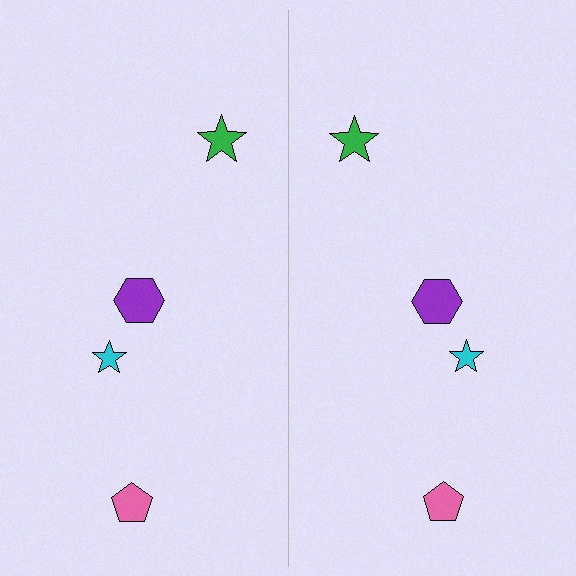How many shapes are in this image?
There are 8 shapes in this image.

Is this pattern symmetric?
Yes, this pattern has bilateral (reflection) symmetry.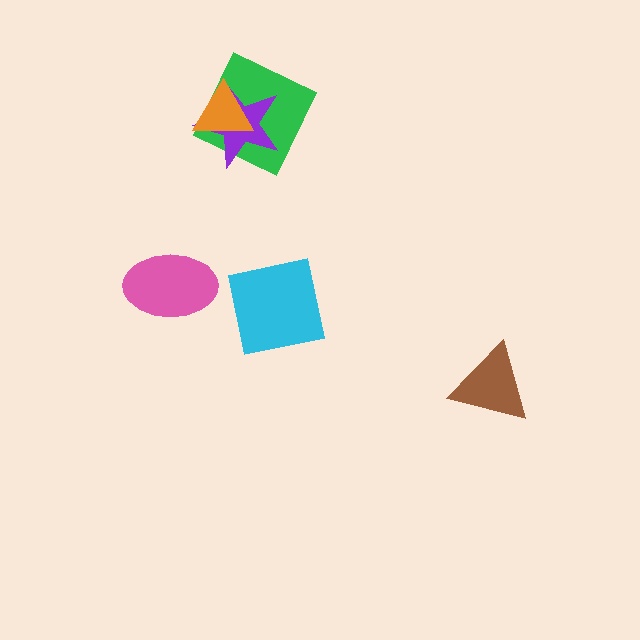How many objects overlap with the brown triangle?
0 objects overlap with the brown triangle.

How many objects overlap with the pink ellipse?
0 objects overlap with the pink ellipse.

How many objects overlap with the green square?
2 objects overlap with the green square.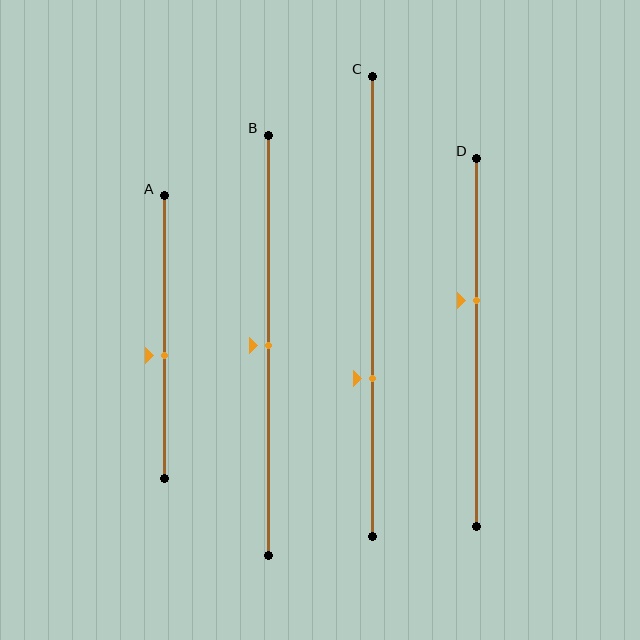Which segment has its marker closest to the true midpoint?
Segment B has its marker closest to the true midpoint.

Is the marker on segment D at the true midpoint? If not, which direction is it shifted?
No, the marker on segment D is shifted upward by about 11% of the segment length.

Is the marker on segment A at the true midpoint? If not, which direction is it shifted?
No, the marker on segment A is shifted downward by about 6% of the segment length.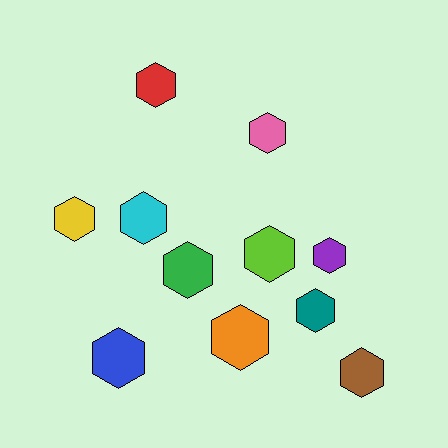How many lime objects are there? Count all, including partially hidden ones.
There is 1 lime object.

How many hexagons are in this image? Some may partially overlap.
There are 11 hexagons.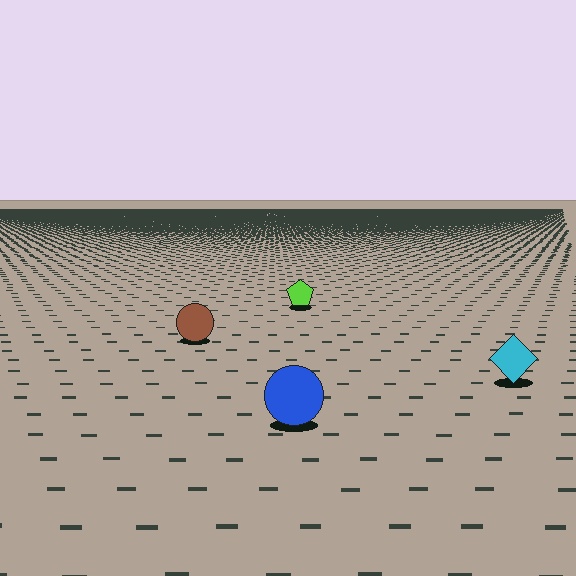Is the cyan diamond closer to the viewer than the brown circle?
Yes. The cyan diamond is closer — you can tell from the texture gradient: the ground texture is coarser near it.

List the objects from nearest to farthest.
From nearest to farthest: the blue circle, the cyan diamond, the brown circle, the lime pentagon.